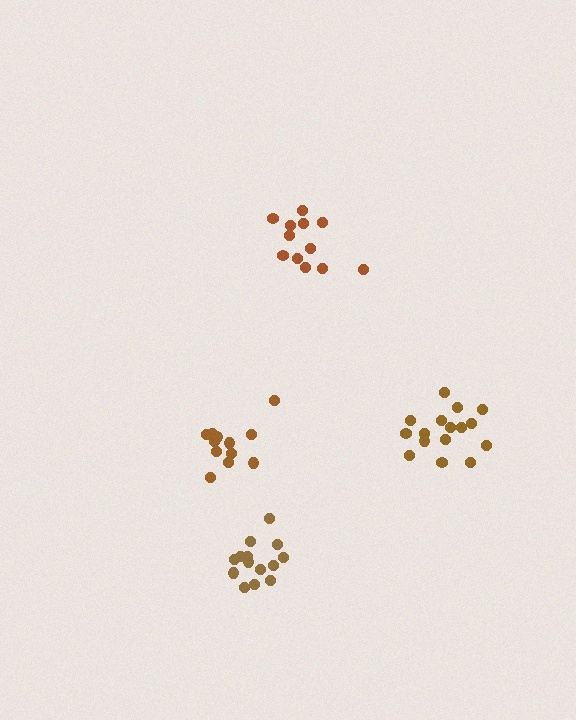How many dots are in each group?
Group 1: 12 dots, Group 2: 16 dots, Group 3: 12 dots, Group 4: 14 dots (54 total).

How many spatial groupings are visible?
There are 4 spatial groupings.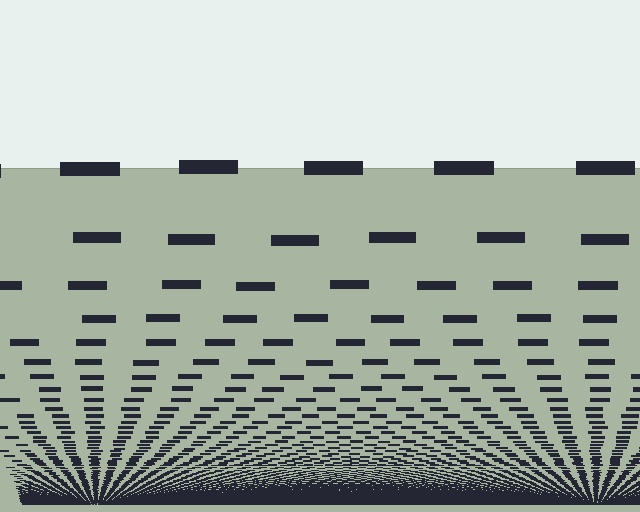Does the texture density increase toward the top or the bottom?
Density increases toward the bottom.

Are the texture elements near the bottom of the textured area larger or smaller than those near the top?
Smaller. The gradient is inverted — elements near the bottom are smaller and denser.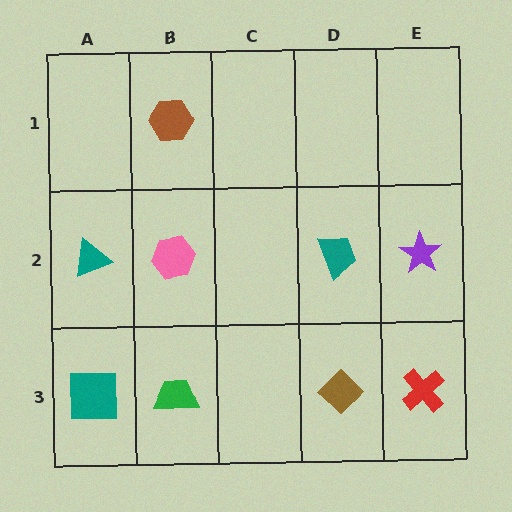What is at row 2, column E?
A purple star.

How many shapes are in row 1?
1 shape.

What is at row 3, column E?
A red cross.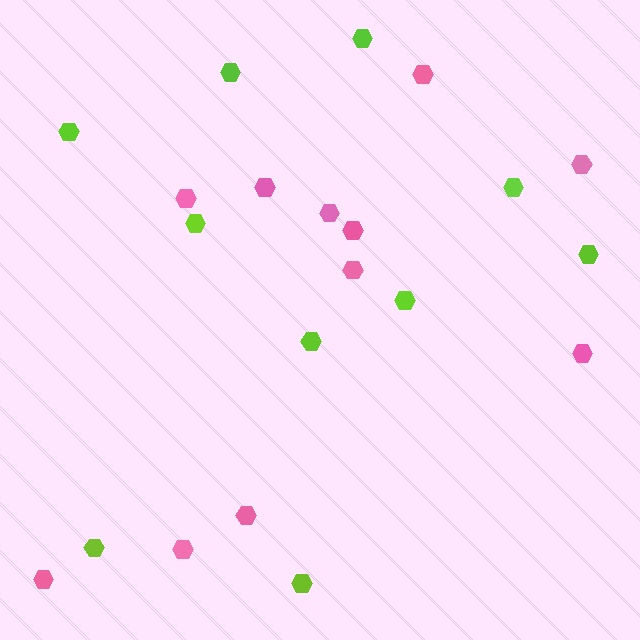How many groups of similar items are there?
There are 2 groups: one group of lime hexagons (10) and one group of pink hexagons (11).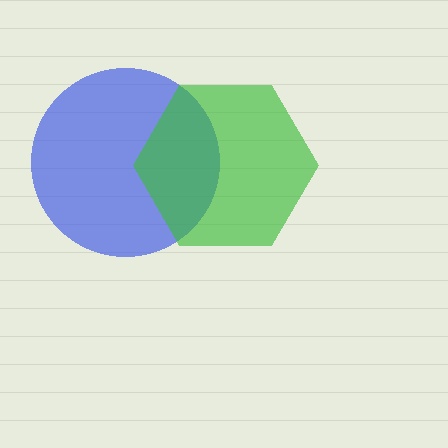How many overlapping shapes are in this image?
There are 2 overlapping shapes in the image.